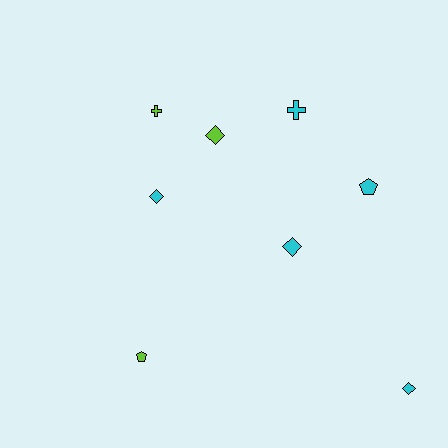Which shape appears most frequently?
Diamond, with 4 objects.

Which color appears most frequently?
Cyan, with 5 objects.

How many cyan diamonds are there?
There are 3 cyan diamonds.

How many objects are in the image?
There are 8 objects.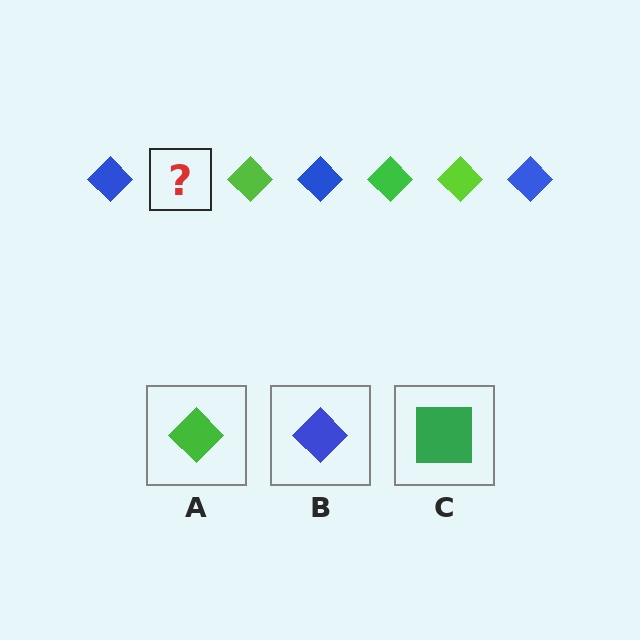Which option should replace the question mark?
Option A.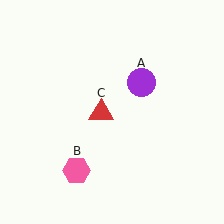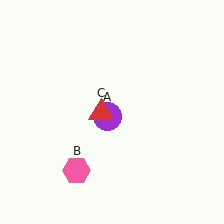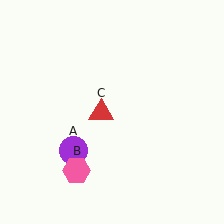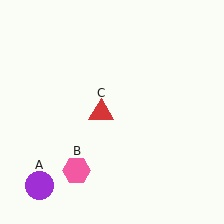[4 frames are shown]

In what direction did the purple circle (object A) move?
The purple circle (object A) moved down and to the left.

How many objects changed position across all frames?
1 object changed position: purple circle (object A).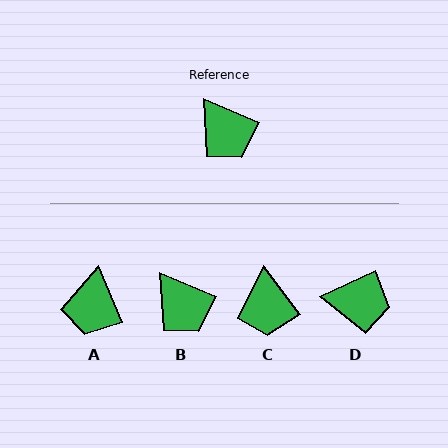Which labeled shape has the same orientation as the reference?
B.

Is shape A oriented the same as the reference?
No, it is off by about 45 degrees.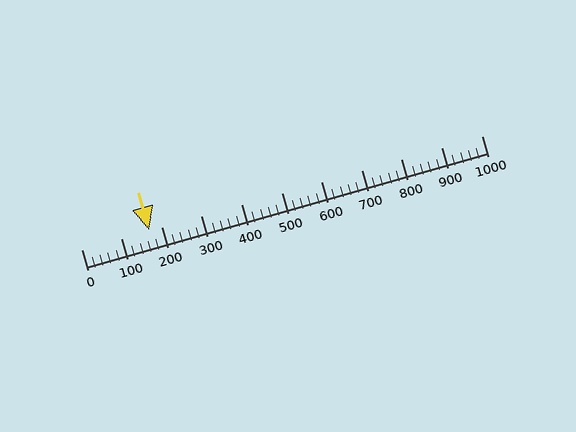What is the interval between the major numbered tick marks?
The major tick marks are spaced 100 units apart.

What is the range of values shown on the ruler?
The ruler shows values from 0 to 1000.